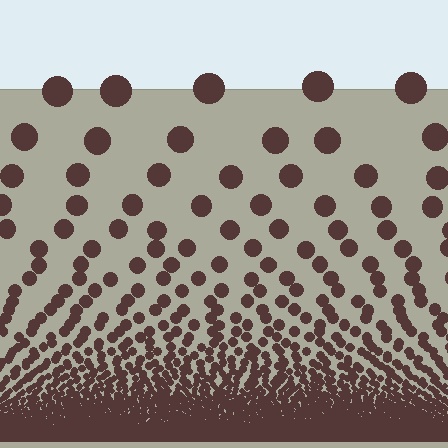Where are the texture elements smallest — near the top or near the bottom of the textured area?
Near the bottom.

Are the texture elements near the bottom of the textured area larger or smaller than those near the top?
Smaller. The gradient is inverted — elements near the bottom are smaller and denser.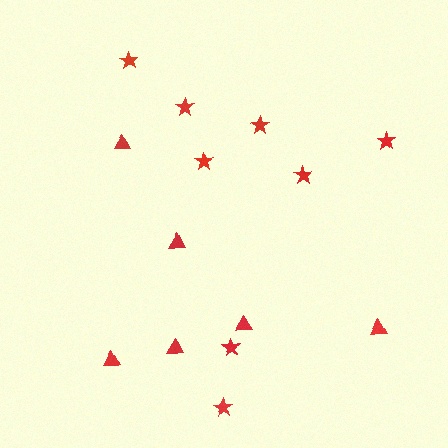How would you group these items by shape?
There are 2 groups: one group of stars (8) and one group of triangles (6).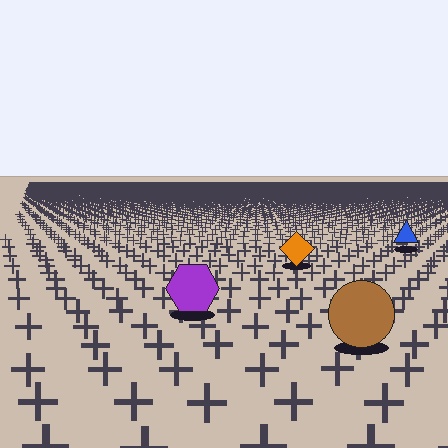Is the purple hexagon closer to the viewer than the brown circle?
No. The brown circle is closer — you can tell from the texture gradient: the ground texture is coarser near it.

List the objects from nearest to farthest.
From nearest to farthest: the brown circle, the purple hexagon, the orange diamond, the blue triangle.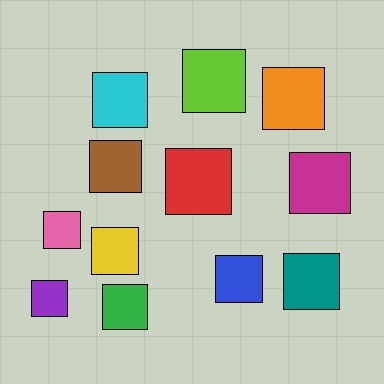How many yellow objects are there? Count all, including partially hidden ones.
There is 1 yellow object.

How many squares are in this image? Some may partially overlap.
There are 12 squares.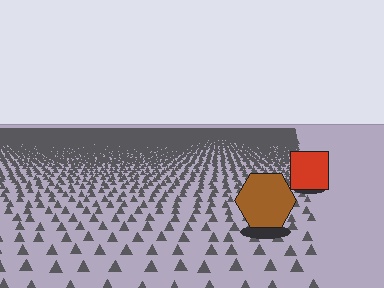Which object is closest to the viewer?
The brown hexagon is closest. The texture marks near it are larger and more spread out.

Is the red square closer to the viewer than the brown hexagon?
No. The brown hexagon is closer — you can tell from the texture gradient: the ground texture is coarser near it.